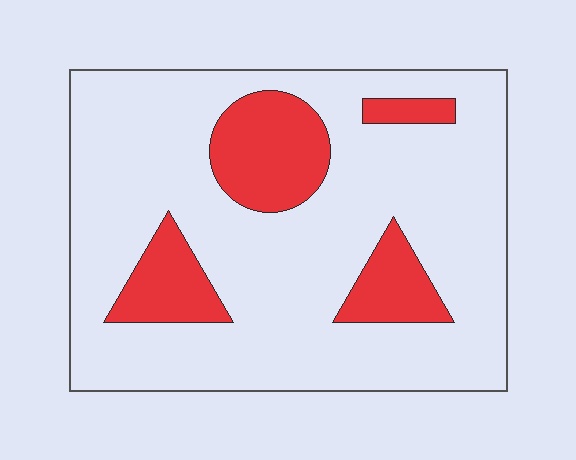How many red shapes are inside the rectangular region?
4.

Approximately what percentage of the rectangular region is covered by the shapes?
Approximately 20%.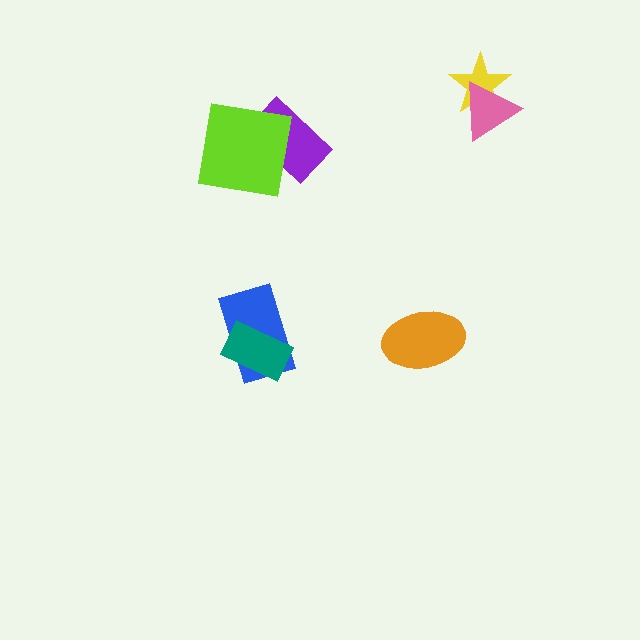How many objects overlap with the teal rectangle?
1 object overlaps with the teal rectangle.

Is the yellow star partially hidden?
Yes, it is partially covered by another shape.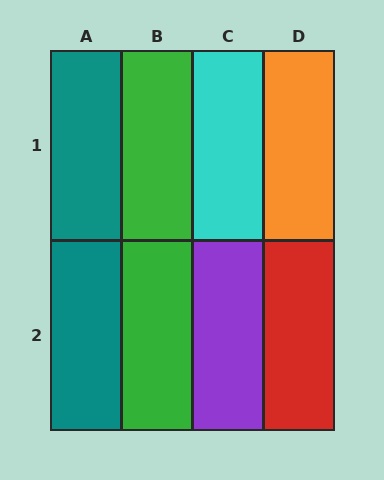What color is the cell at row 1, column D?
Orange.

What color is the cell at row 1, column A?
Teal.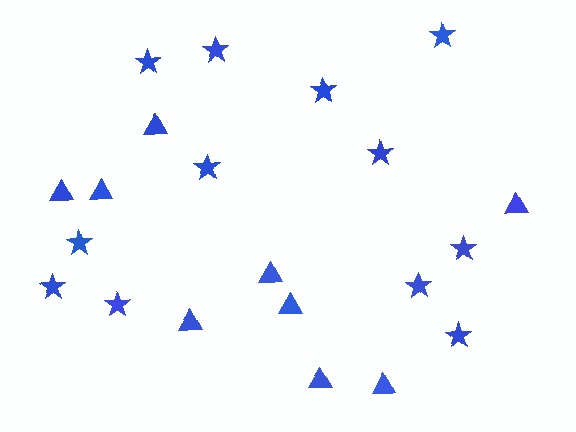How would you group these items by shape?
There are 2 groups: one group of stars (12) and one group of triangles (9).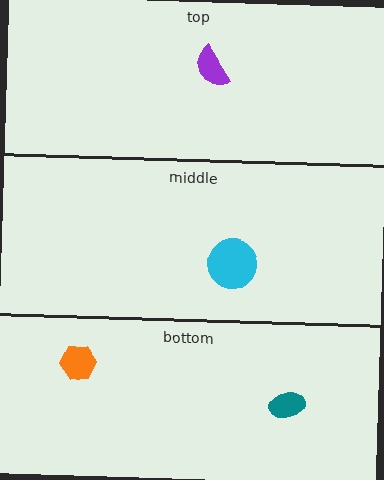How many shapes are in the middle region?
1.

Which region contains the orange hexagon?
The bottom region.